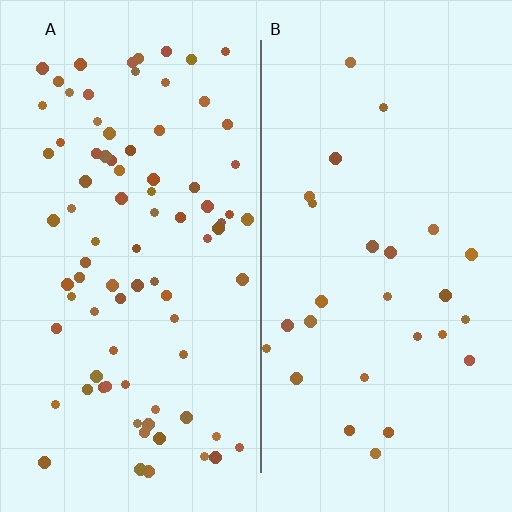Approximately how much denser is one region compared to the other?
Approximately 3.1× — region A over region B.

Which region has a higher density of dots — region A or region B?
A (the left).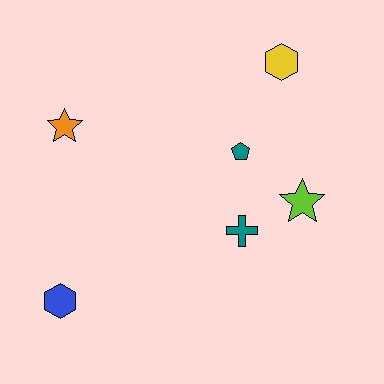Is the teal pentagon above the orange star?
No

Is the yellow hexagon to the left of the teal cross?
No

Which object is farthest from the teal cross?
The orange star is farthest from the teal cross.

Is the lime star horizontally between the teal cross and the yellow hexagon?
No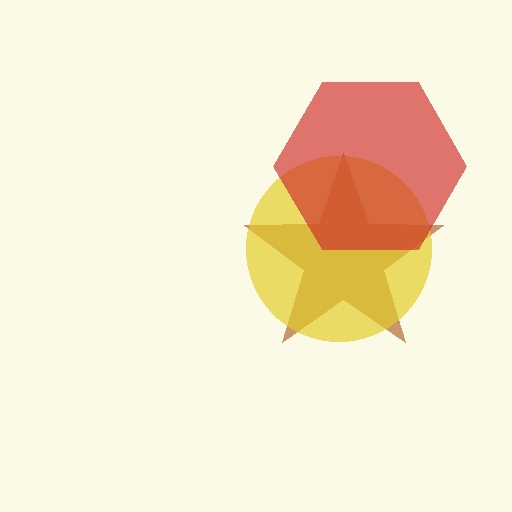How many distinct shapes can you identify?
There are 3 distinct shapes: a brown star, a yellow circle, a red hexagon.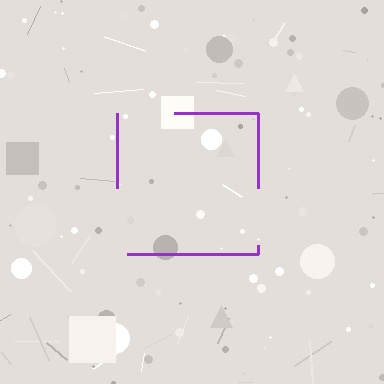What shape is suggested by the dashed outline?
The dashed outline suggests a square.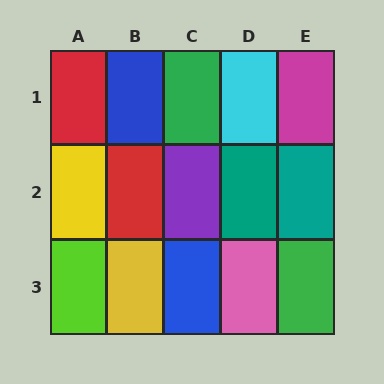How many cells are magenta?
1 cell is magenta.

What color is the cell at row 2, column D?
Teal.